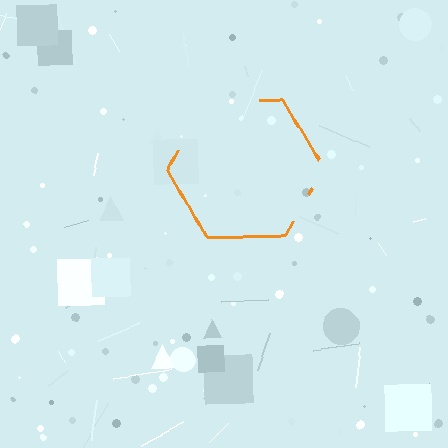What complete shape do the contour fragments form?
The contour fragments form a hexagon.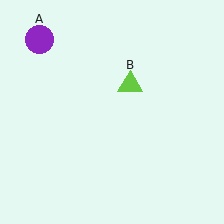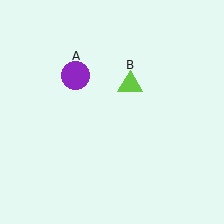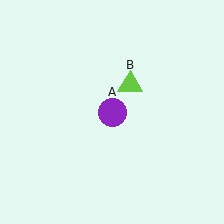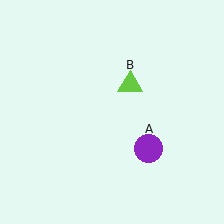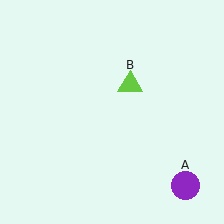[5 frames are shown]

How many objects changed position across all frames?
1 object changed position: purple circle (object A).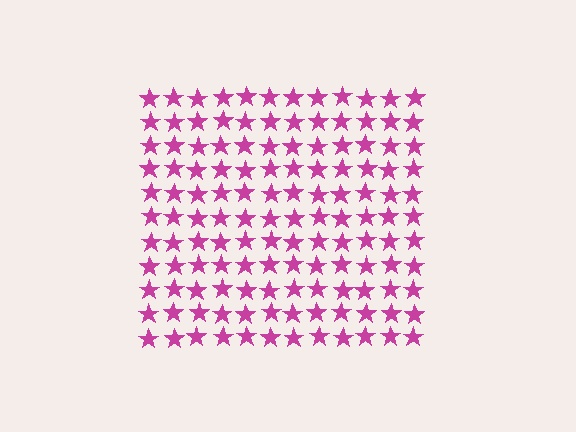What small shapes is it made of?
It is made of small stars.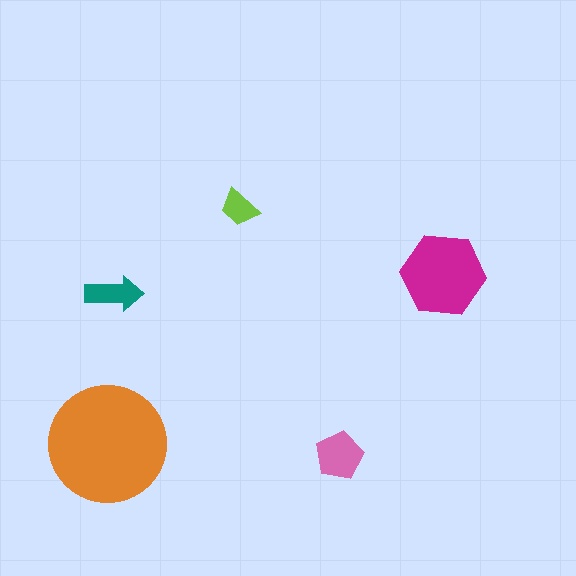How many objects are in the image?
There are 5 objects in the image.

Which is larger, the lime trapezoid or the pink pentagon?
The pink pentagon.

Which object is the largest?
The orange circle.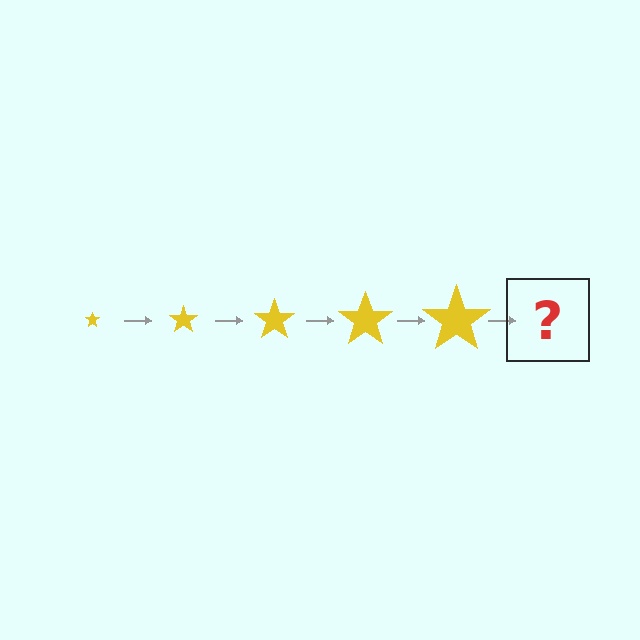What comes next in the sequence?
The next element should be a yellow star, larger than the previous one.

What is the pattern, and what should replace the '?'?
The pattern is that the star gets progressively larger each step. The '?' should be a yellow star, larger than the previous one.